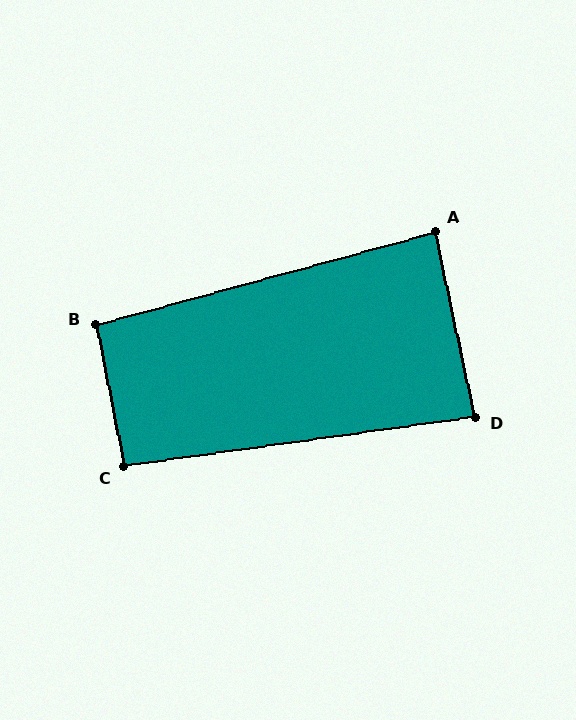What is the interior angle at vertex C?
Approximately 93 degrees (approximately right).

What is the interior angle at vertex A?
Approximately 87 degrees (approximately right).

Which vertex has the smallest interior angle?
D, at approximately 86 degrees.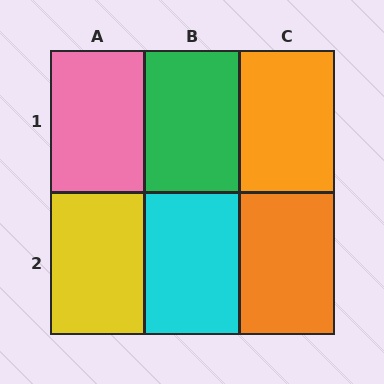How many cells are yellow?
1 cell is yellow.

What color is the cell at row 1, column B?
Green.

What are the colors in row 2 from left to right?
Yellow, cyan, orange.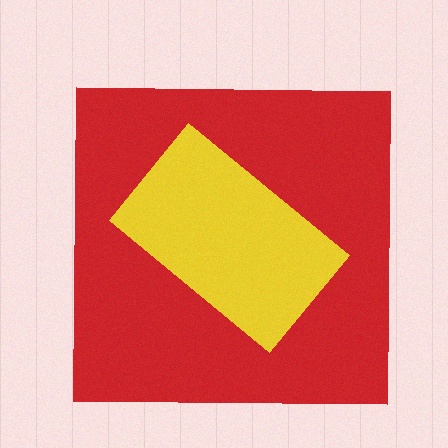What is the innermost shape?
The yellow rectangle.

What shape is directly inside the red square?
The yellow rectangle.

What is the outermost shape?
The red square.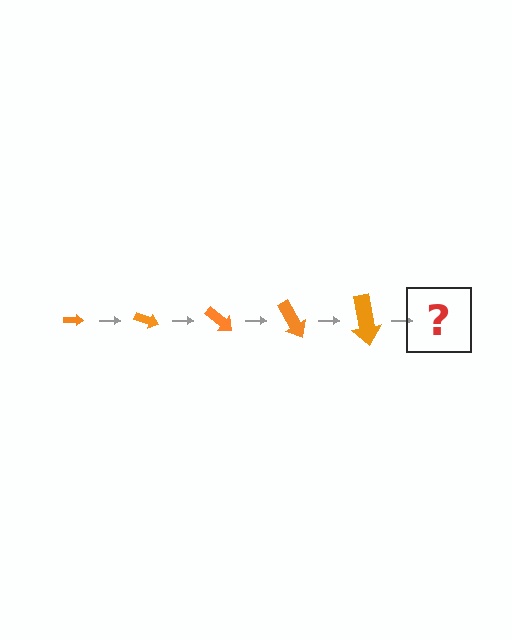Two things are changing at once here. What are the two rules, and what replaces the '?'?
The two rules are that the arrow grows larger each step and it rotates 20 degrees each step. The '?' should be an arrow, larger than the previous one and rotated 100 degrees from the start.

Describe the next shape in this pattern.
It should be an arrow, larger than the previous one and rotated 100 degrees from the start.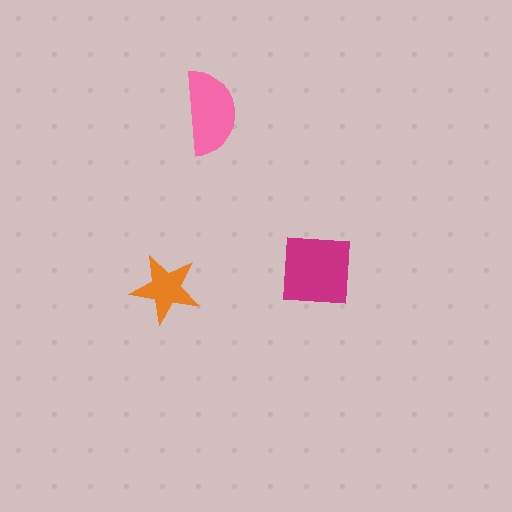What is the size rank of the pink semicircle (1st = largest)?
2nd.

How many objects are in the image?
There are 3 objects in the image.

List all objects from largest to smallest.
The magenta square, the pink semicircle, the orange star.